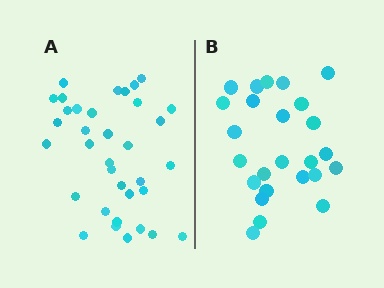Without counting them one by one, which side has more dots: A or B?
Region A (the left region) has more dots.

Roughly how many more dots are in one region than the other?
Region A has roughly 10 or so more dots than region B.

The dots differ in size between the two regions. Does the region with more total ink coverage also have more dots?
No. Region B has more total ink coverage because its dots are larger, but region A actually contains more individual dots. Total area can be misleading — the number of items is what matters here.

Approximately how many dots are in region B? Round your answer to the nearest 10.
About 20 dots. (The exact count is 25, which rounds to 20.)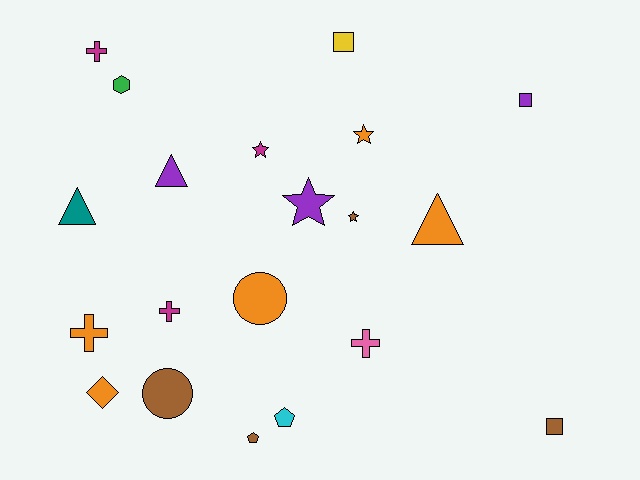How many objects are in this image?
There are 20 objects.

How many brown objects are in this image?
There are 4 brown objects.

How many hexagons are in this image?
There is 1 hexagon.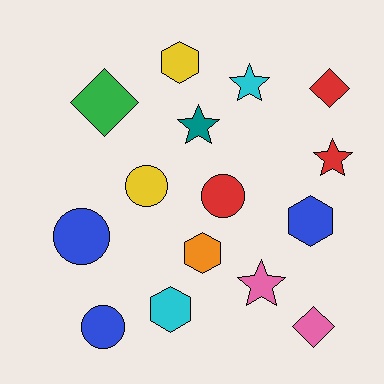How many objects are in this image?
There are 15 objects.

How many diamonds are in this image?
There are 3 diamonds.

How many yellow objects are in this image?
There are 2 yellow objects.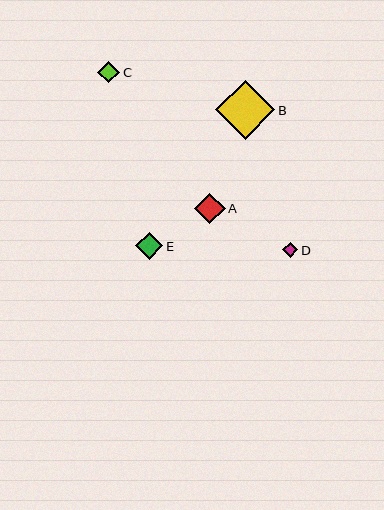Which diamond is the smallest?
Diamond D is the smallest with a size of approximately 15 pixels.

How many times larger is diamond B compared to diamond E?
Diamond B is approximately 2.1 times the size of diamond E.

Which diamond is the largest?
Diamond B is the largest with a size of approximately 59 pixels.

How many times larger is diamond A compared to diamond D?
Diamond A is approximately 2.0 times the size of diamond D.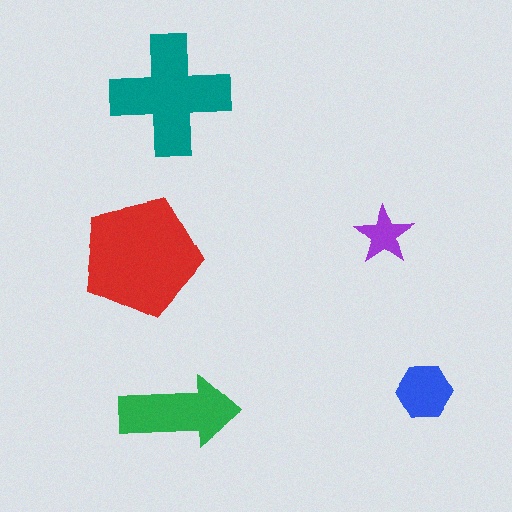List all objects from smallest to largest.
The purple star, the blue hexagon, the green arrow, the teal cross, the red pentagon.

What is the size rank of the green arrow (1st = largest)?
3rd.